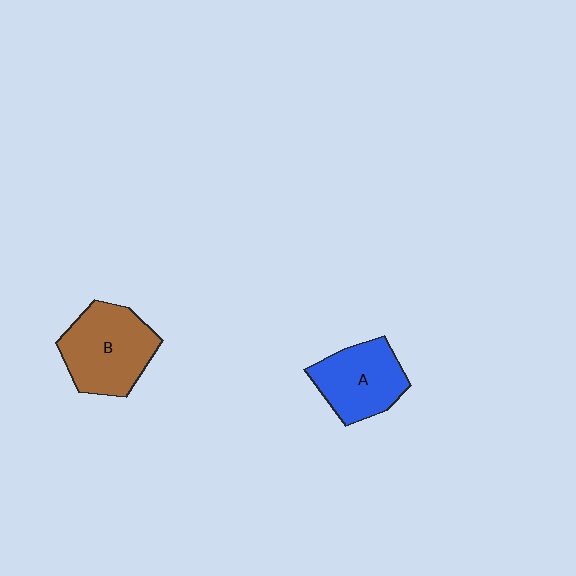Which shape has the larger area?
Shape B (brown).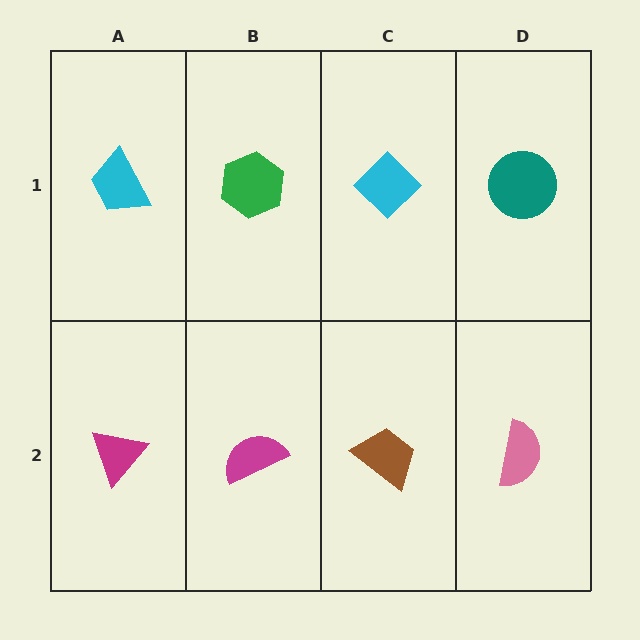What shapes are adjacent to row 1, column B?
A magenta semicircle (row 2, column B), a cyan trapezoid (row 1, column A), a cyan diamond (row 1, column C).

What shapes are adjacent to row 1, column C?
A brown trapezoid (row 2, column C), a green hexagon (row 1, column B), a teal circle (row 1, column D).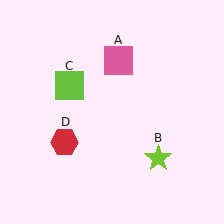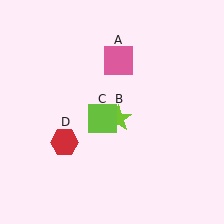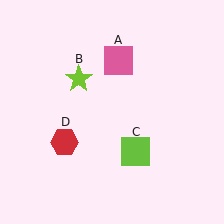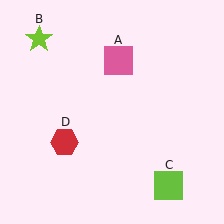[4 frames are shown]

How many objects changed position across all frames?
2 objects changed position: lime star (object B), lime square (object C).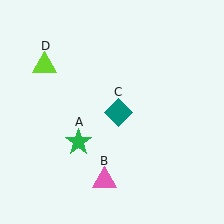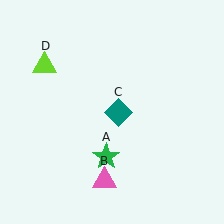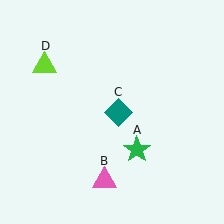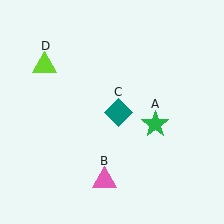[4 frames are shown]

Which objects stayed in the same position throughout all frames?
Pink triangle (object B) and teal diamond (object C) and lime triangle (object D) remained stationary.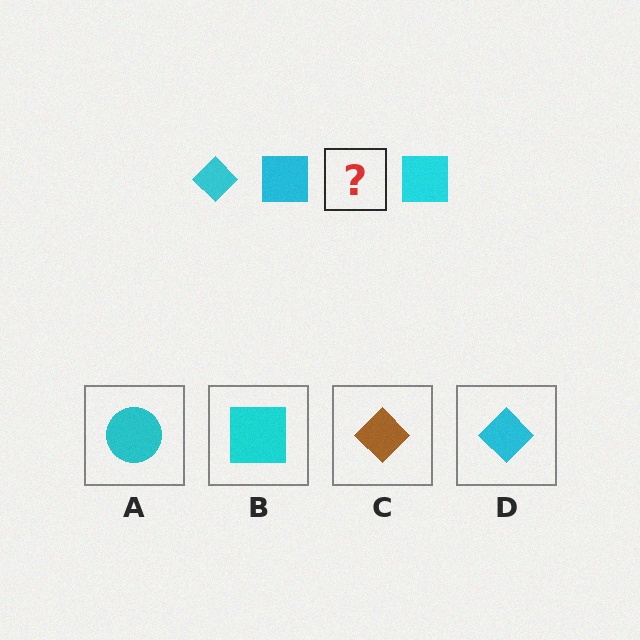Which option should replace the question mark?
Option D.